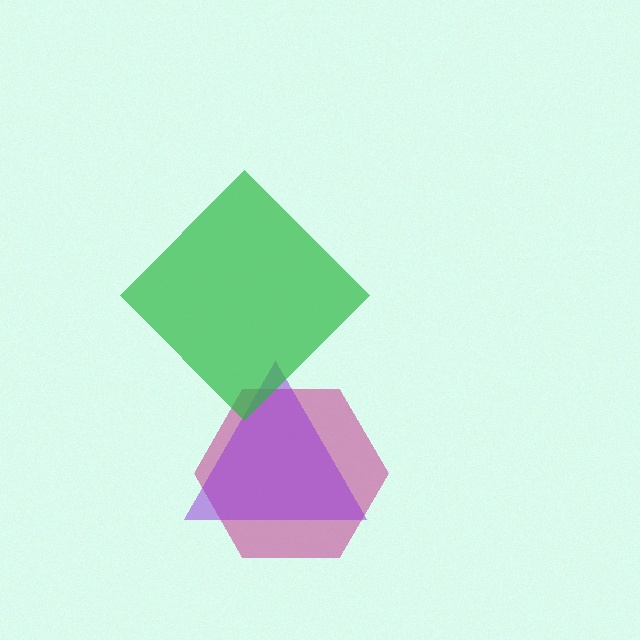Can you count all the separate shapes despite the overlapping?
Yes, there are 3 separate shapes.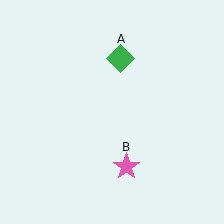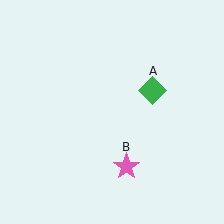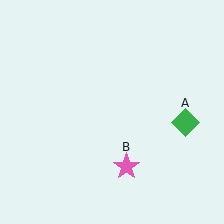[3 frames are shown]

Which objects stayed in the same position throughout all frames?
Pink star (object B) remained stationary.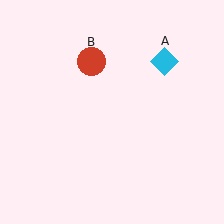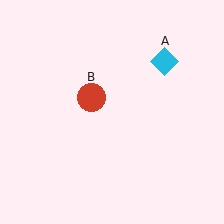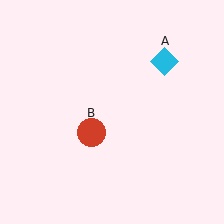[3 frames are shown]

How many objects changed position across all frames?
1 object changed position: red circle (object B).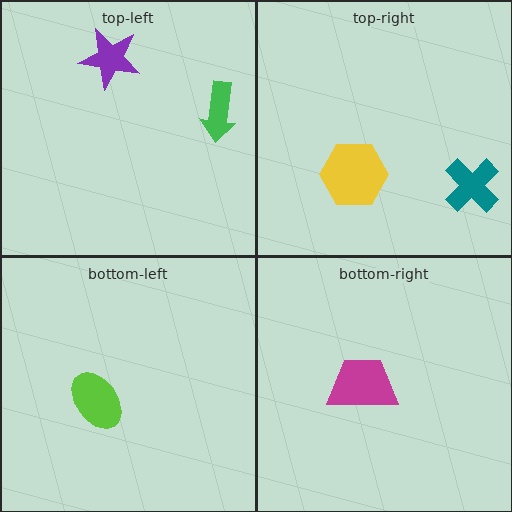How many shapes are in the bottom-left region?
1.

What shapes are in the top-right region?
The yellow hexagon, the teal cross.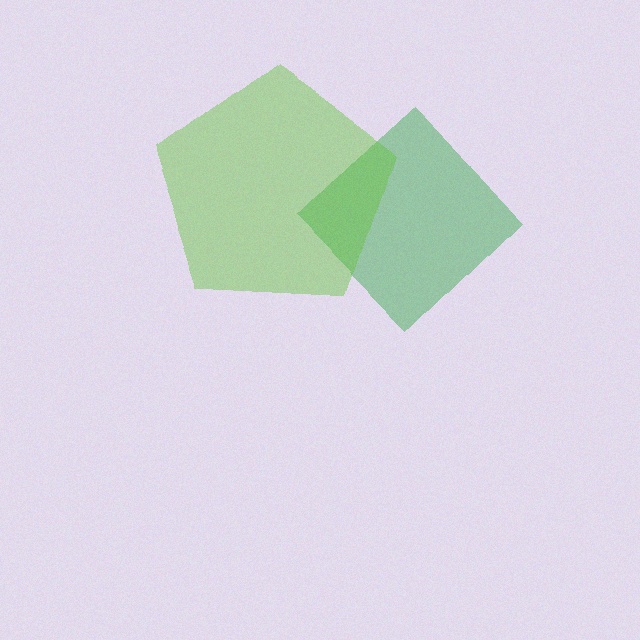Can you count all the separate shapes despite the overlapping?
Yes, there are 2 separate shapes.